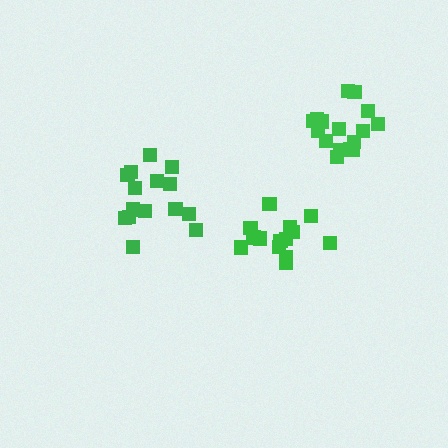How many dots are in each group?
Group 1: 15 dots, Group 2: 15 dots, Group 3: 16 dots (46 total).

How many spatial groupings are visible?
There are 3 spatial groupings.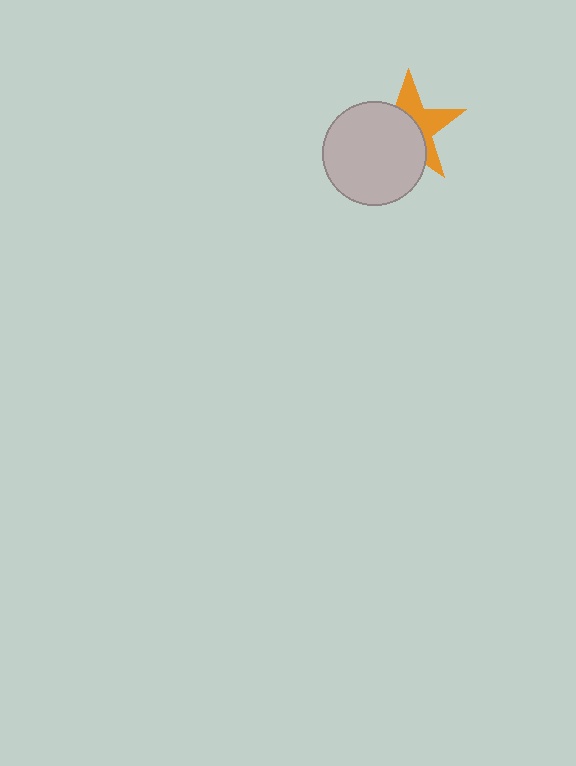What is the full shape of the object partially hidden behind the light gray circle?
The partially hidden object is an orange star.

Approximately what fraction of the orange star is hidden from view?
Roughly 57% of the orange star is hidden behind the light gray circle.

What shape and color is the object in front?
The object in front is a light gray circle.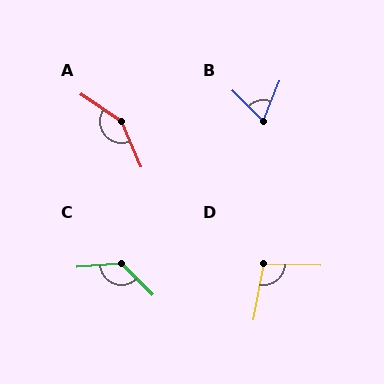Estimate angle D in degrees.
Approximately 100 degrees.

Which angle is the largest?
A, at approximately 148 degrees.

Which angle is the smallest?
B, at approximately 67 degrees.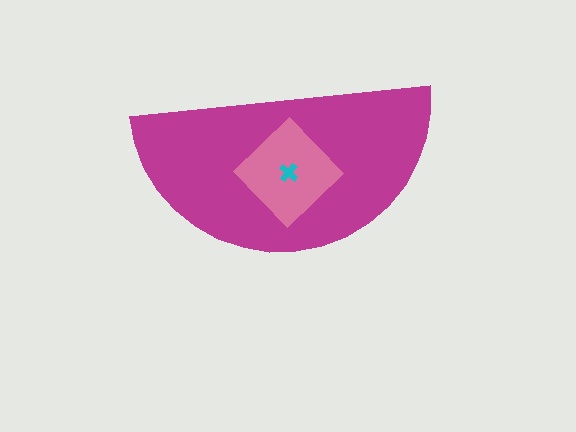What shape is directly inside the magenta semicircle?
The pink diamond.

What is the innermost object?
The cyan cross.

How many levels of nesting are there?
3.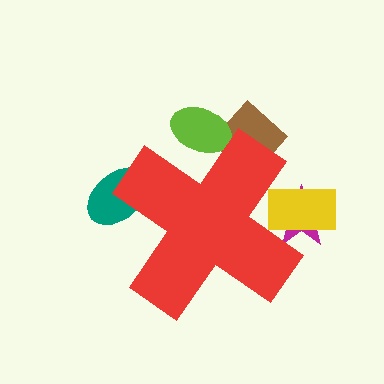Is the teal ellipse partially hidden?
Yes, the teal ellipse is partially hidden behind the red cross.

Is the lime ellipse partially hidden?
Yes, the lime ellipse is partially hidden behind the red cross.